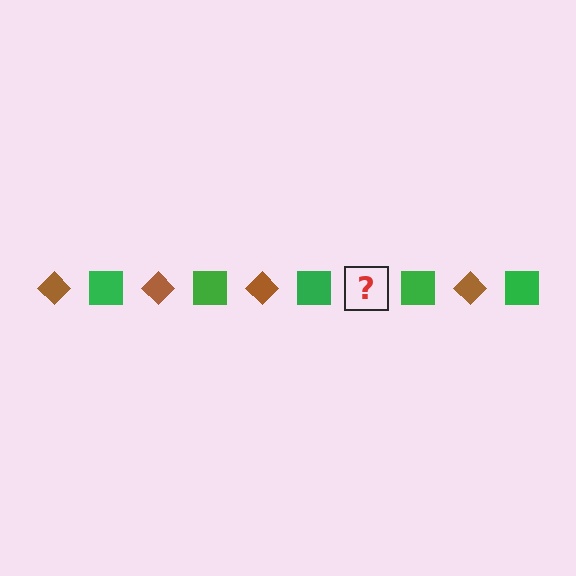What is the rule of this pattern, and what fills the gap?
The rule is that the pattern alternates between brown diamond and green square. The gap should be filled with a brown diamond.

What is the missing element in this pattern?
The missing element is a brown diamond.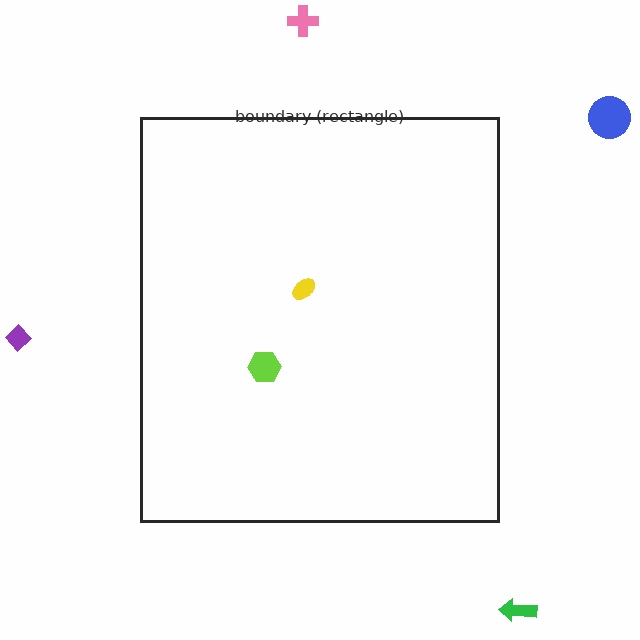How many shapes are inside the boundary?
2 inside, 4 outside.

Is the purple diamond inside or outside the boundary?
Outside.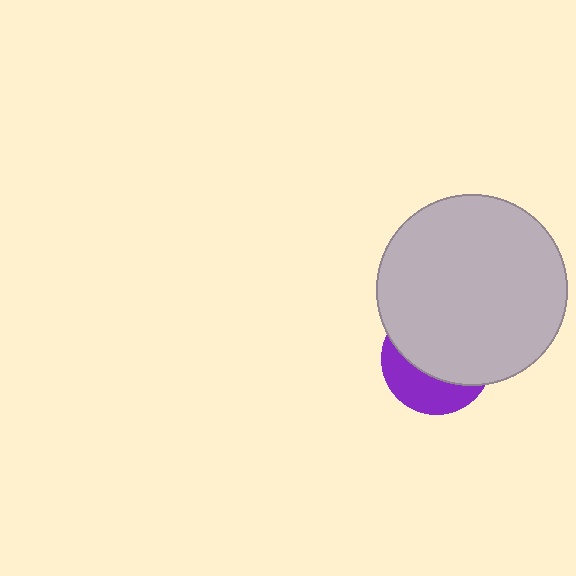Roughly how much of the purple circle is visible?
A small part of it is visible (roughly 36%).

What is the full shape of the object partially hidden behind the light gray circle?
The partially hidden object is a purple circle.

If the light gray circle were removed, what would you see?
You would see the complete purple circle.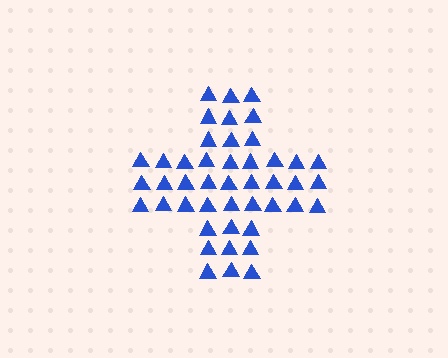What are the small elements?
The small elements are triangles.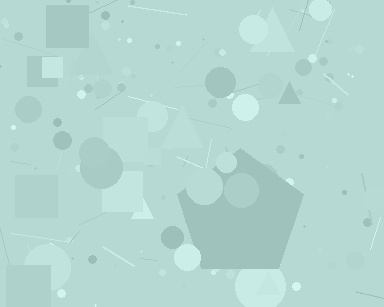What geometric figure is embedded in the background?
A pentagon is embedded in the background.